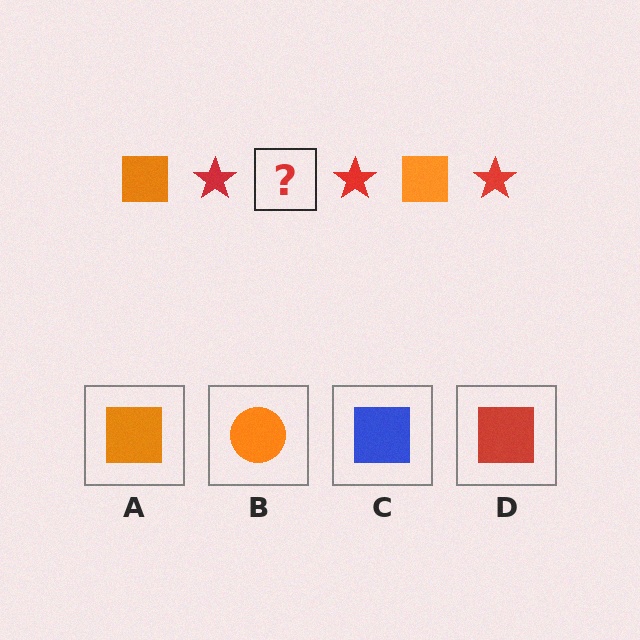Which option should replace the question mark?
Option A.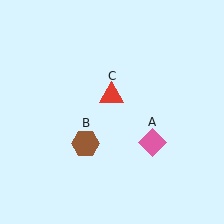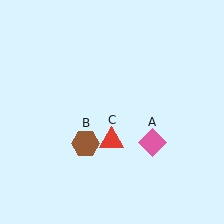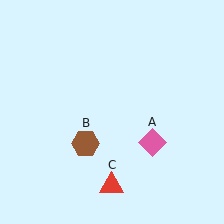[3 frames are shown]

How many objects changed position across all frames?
1 object changed position: red triangle (object C).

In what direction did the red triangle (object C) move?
The red triangle (object C) moved down.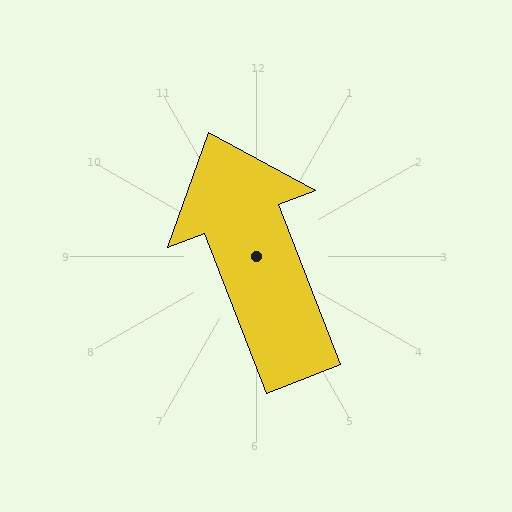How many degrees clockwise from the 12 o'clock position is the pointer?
Approximately 339 degrees.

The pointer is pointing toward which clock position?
Roughly 11 o'clock.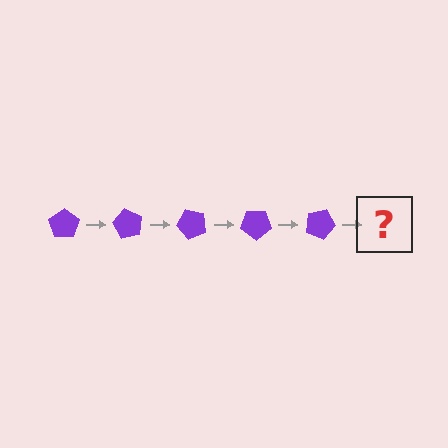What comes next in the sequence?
The next element should be a purple pentagon rotated 300 degrees.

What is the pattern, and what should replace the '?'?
The pattern is that the pentagon rotates 60 degrees each step. The '?' should be a purple pentagon rotated 300 degrees.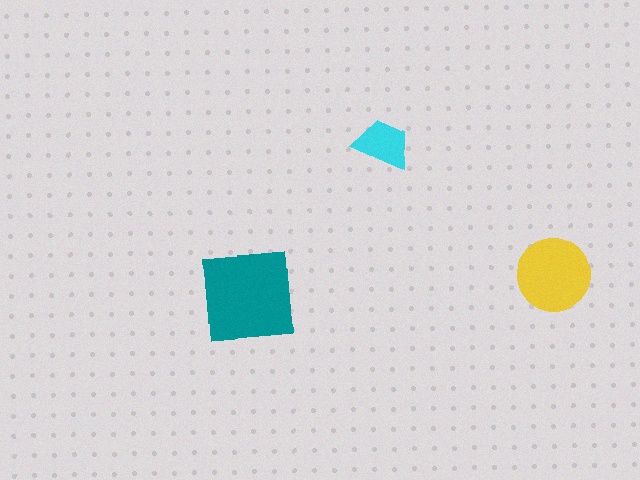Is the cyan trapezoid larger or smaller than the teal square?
Smaller.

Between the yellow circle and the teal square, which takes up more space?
The teal square.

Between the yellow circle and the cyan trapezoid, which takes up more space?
The yellow circle.